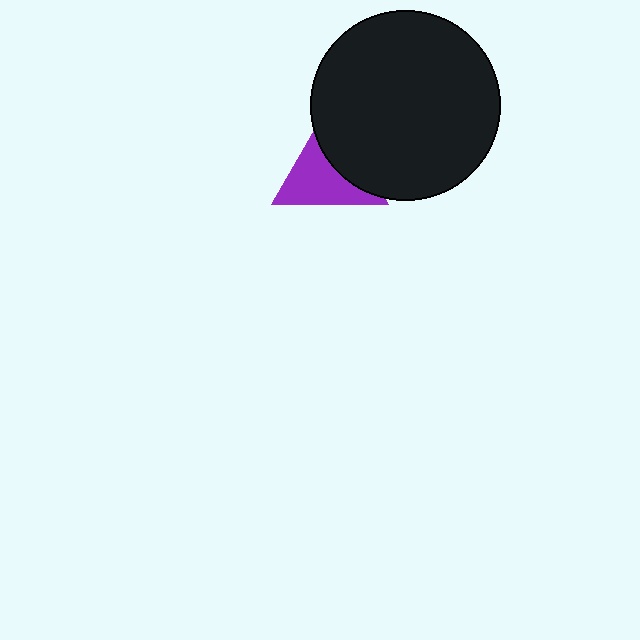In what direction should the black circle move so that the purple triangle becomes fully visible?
The black circle should move right. That is the shortest direction to clear the overlap and leave the purple triangle fully visible.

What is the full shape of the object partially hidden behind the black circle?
The partially hidden object is a purple triangle.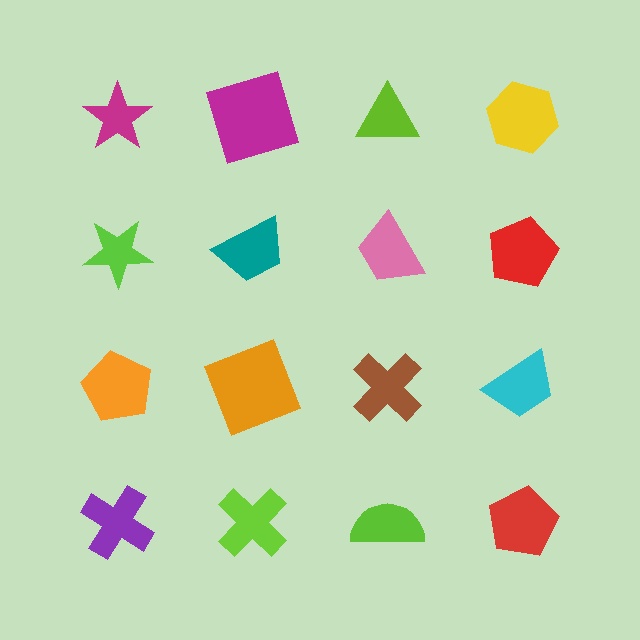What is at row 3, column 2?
An orange square.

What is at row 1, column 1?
A magenta star.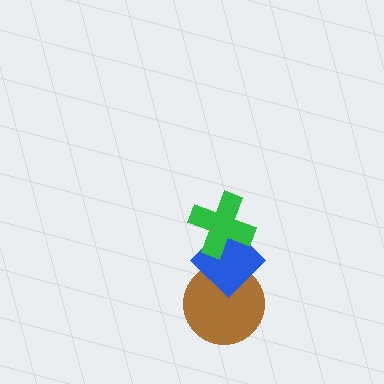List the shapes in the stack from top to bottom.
From top to bottom: the green cross, the blue diamond, the brown circle.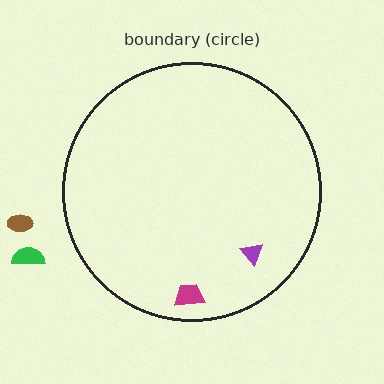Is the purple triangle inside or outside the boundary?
Inside.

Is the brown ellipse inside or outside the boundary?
Outside.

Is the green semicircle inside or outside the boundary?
Outside.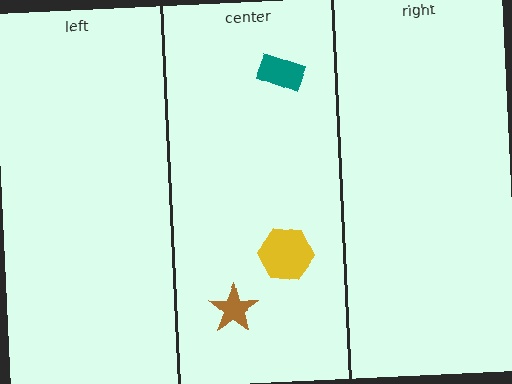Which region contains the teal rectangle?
The center region.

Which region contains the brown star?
The center region.